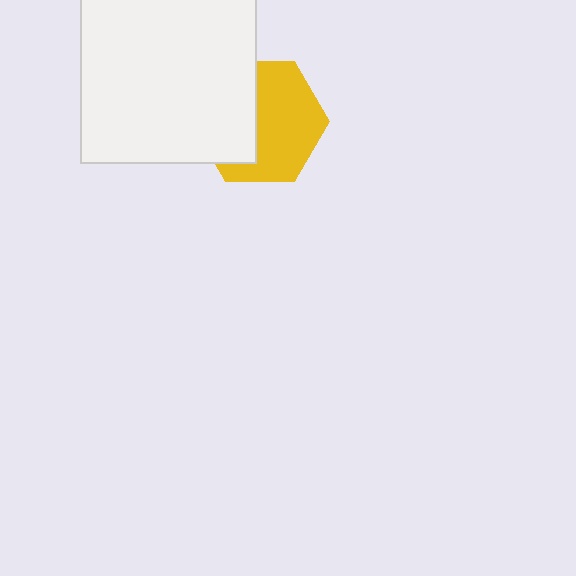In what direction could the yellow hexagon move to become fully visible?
The yellow hexagon could move right. That would shift it out from behind the white rectangle entirely.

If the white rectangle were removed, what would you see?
You would see the complete yellow hexagon.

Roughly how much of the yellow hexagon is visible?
About half of it is visible (roughly 58%).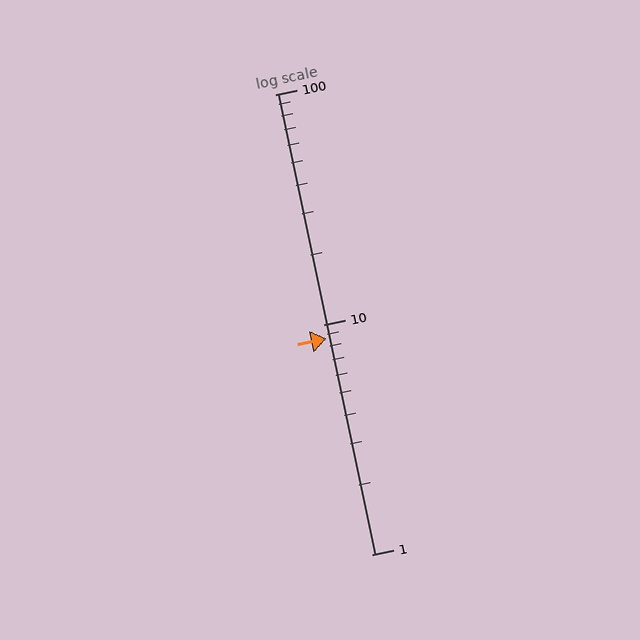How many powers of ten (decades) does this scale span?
The scale spans 2 decades, from 1 to 100.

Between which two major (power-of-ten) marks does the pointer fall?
The pointer is between 1 and 10.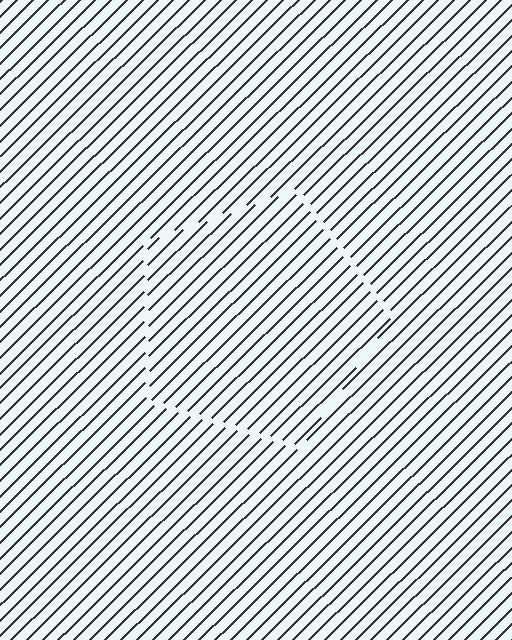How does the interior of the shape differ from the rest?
The interior of the shape contains the same grating, shifted by half a period — the contour is defined by the phase discontinuity where line-ends from the inner and outer gratings abut.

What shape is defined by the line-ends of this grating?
An illusory pentagon. The interior of the shape contains the same grating, shifted by half a period — the contour is defined by the phase discontinuity where line-ends from the inner and outer gratings abut.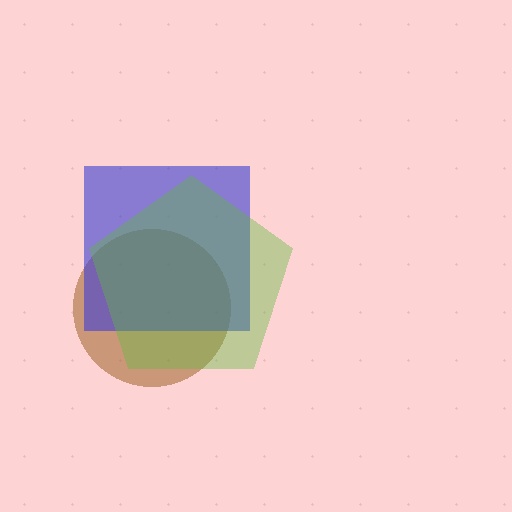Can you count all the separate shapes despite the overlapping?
Yes, there are 3 separate shapes.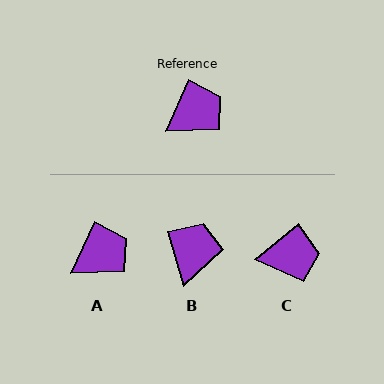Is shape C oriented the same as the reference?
No, it is off by about 27 degrees.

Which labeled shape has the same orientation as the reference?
A.